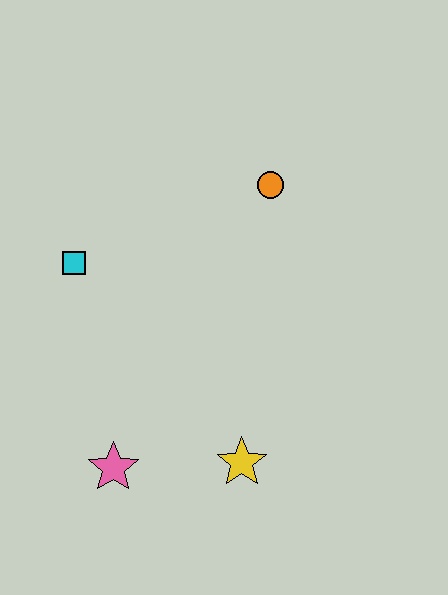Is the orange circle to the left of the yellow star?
No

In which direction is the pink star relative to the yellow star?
The pink star is to the left of the yellow star.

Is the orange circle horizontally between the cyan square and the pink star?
No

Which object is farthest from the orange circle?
The pink star is farthest from the orange circle.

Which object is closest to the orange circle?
The cyan square is closest to the orange circle.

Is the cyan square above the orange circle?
No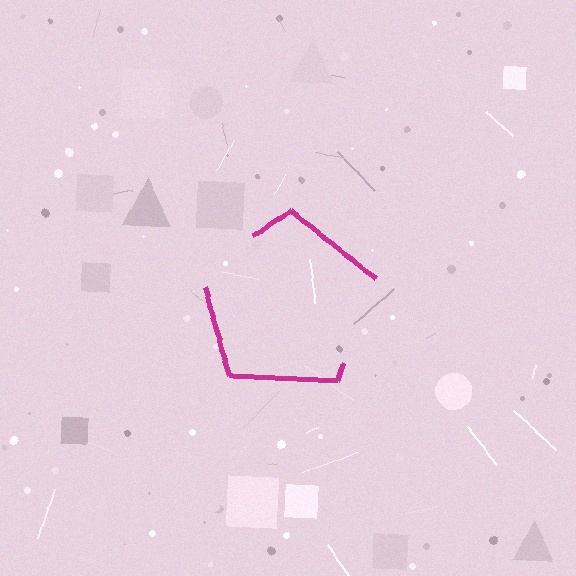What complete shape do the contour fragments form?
The contour fragments form a pentagon.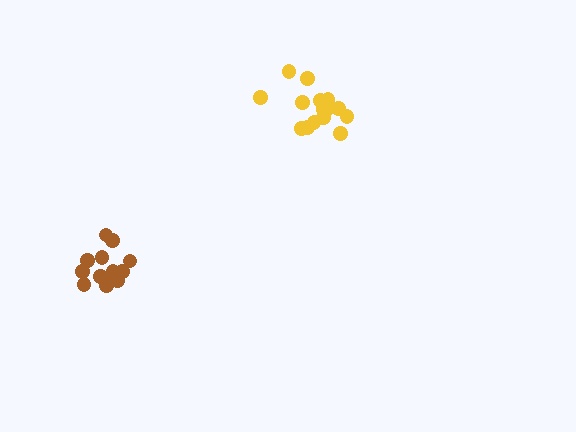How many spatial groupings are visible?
There are 2 spatial groupings.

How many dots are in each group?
Group 1: 16 dots, Group 2: 14 dots (30 total).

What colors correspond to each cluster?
The clusters are colored: yellow, brown.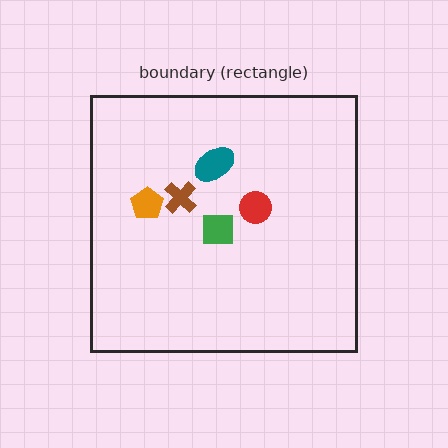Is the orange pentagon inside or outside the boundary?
Inside.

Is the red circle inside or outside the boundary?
Inside.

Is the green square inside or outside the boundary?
Inside.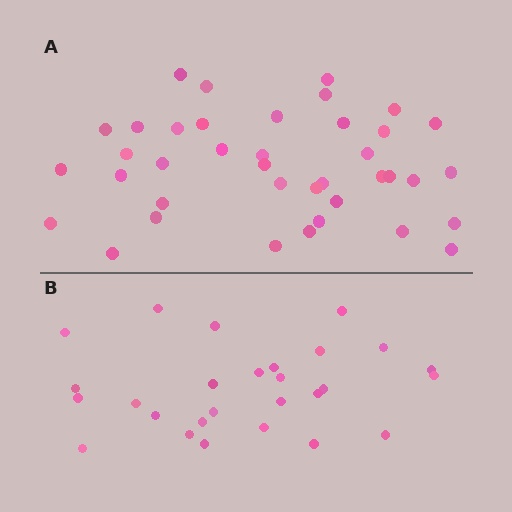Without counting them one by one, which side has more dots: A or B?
Region A (the top region) has more dots.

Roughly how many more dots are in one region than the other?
Region A has roughly 12 or so more dots than region B.